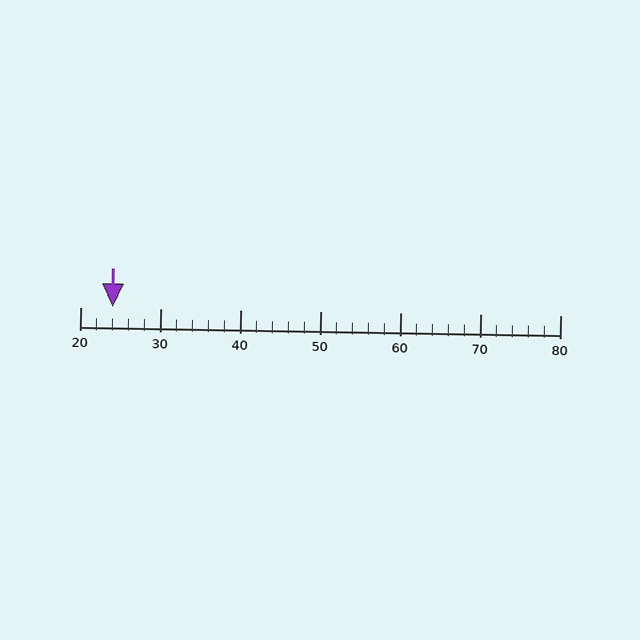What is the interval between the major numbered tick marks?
The major tick marks are spaced 10 units apart.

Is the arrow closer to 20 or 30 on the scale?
The arrow is closer to 20.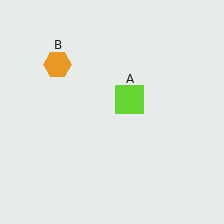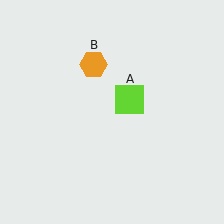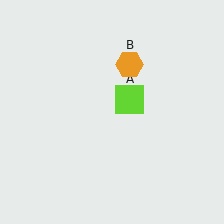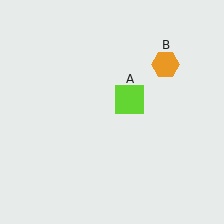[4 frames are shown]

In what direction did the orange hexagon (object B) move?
The orange hexagon (object B) moved right.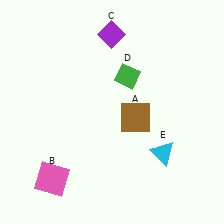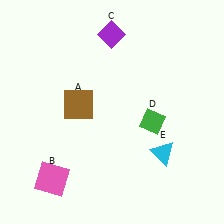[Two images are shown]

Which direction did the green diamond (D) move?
The green diamond (D) moved down.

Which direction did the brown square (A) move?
The brown square (A) moved left.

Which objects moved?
The objects that moved are: the brown square (A), the green diamond (D).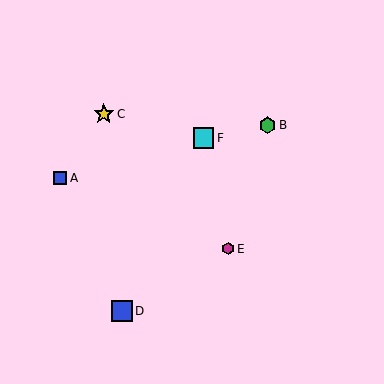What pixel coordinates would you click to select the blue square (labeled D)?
Click at (122, 311) to select the blue square D.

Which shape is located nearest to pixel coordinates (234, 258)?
The magenta hexagon (labeled E) at (228, 249) is nearest to that location.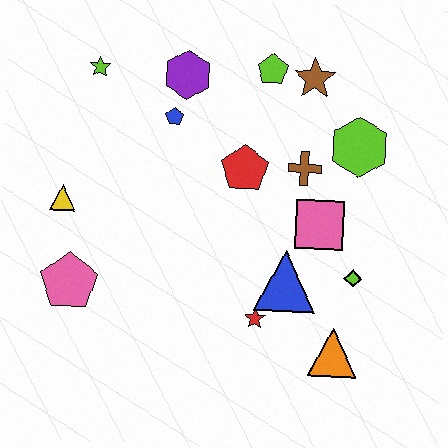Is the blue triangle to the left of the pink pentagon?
No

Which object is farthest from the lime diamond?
The lime star is farthest from the lime diamond.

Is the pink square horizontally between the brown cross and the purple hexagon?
No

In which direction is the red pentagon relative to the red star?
The red pentagon is above the red star.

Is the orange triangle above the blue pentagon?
No